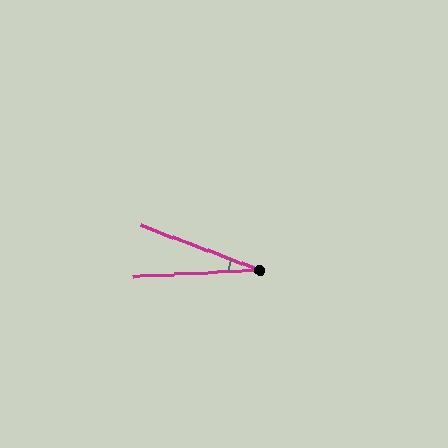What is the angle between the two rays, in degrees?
Approximately 24 degrees.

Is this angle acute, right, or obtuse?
It is acute.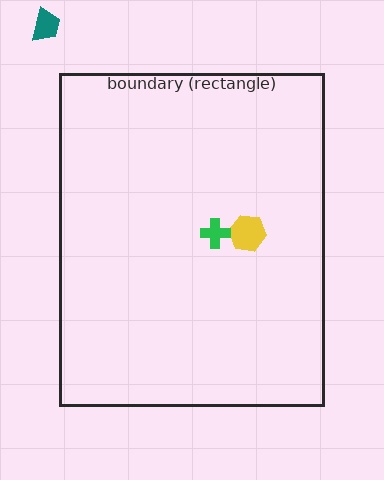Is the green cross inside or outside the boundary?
Inside.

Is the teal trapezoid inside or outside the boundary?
Outside.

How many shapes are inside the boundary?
2 inside, 1 outside.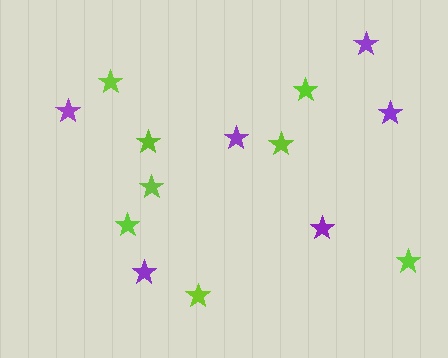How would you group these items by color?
There are 2 groups: one group of purple stars (6) and one group of lime stars (8).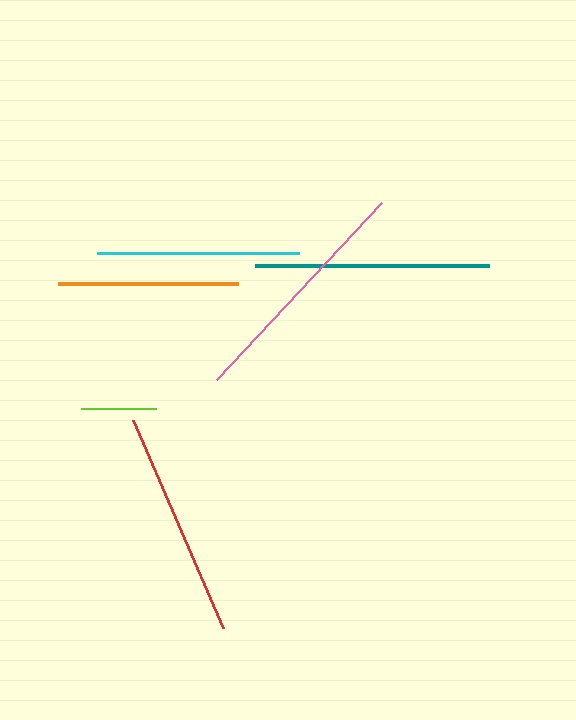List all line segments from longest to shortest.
From longest to shortest: pink, teal, red, cyan, orange, lime.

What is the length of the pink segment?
The pink segment is approximately 242 pixels long.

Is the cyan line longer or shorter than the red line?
The red line is longer than the cyan line.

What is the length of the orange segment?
The orange segment is approximately 180 pixels long.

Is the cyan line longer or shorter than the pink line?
The pink line is longer than the cyan line.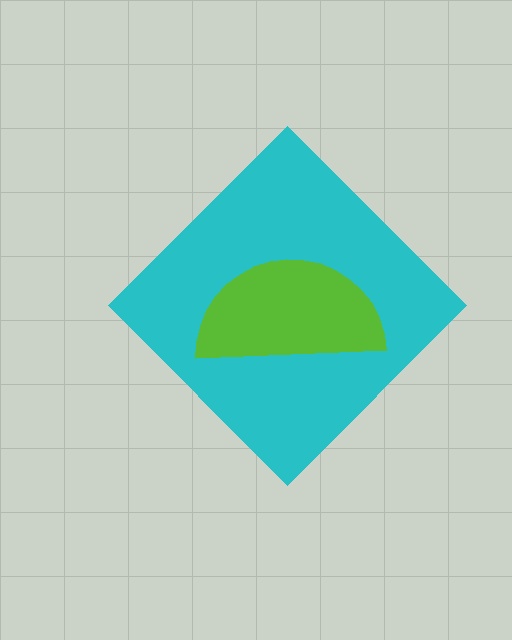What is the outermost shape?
The cyan diamond.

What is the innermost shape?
The lime semicircle.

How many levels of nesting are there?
2.